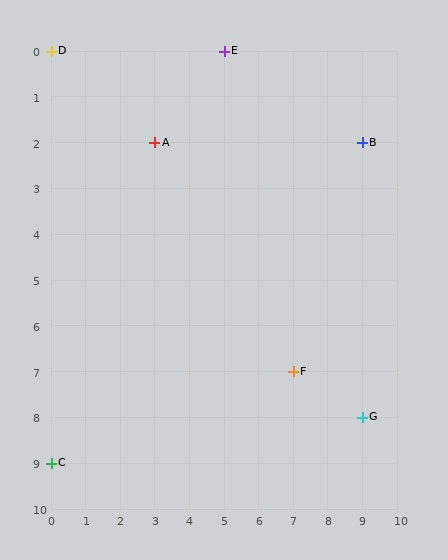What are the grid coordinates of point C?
Point C is at grid coordinates (0, 9).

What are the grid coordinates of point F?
Point F is at grid coordinates (7, 7).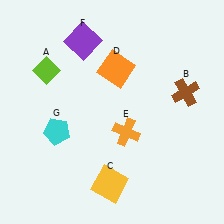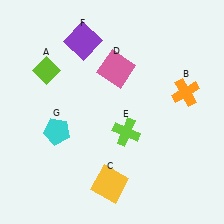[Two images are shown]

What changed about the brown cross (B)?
In Image 1, B is brown. In Image 2, it changed to orange.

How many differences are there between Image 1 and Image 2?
There are 3 differences between the two images.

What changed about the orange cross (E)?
In Image 1, E is orange. In Image 2, it changed to lime.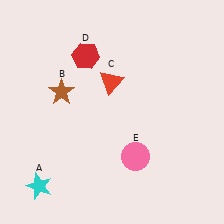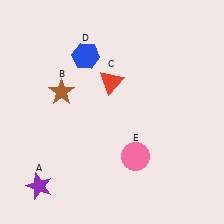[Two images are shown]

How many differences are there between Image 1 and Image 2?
There are 2 differences between the two images.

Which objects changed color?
A changed from cyan to purple. D changed from red to blue.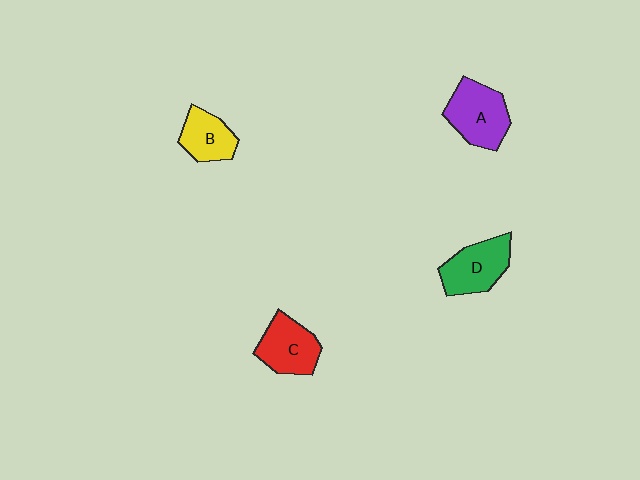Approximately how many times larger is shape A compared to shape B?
Approximately 1.4 times.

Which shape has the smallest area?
Shape B (yellow).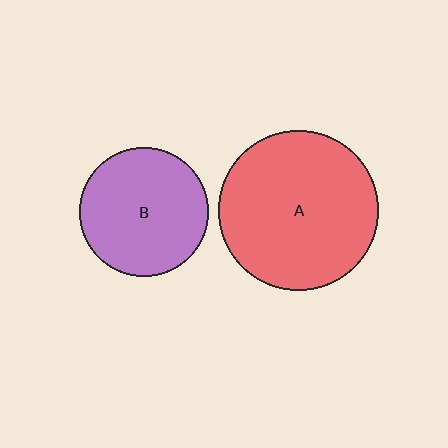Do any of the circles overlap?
No, none of the circles overlap.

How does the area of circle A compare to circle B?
Approximately 1.5 times.